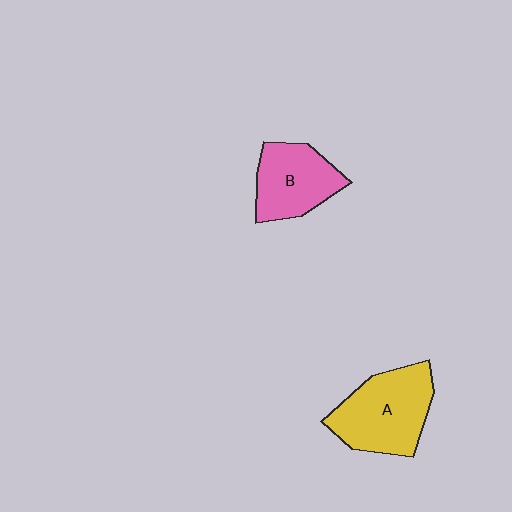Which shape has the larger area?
Shape A (yellow).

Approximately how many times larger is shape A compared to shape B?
Approximately 1.3 times.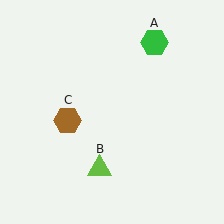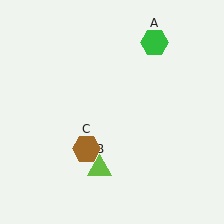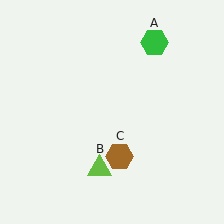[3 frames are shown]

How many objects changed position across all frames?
1 object changed position: brown hexagon (object C).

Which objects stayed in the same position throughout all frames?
Green hexagon (object A) and lime triangle (object B) remained stationary.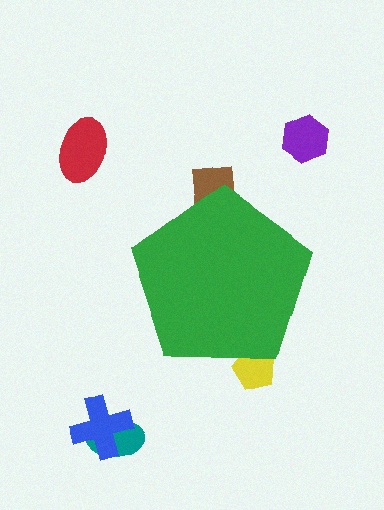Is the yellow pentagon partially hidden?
Yes, the yellow pentagon is partially hidden behind the green pentagon.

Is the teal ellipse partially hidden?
No, the teal ellipse is fully visible.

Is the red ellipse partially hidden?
No, the red ellipse is fully visible.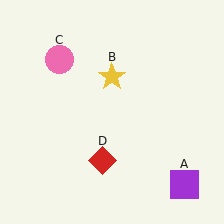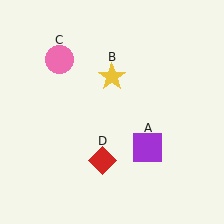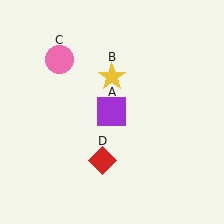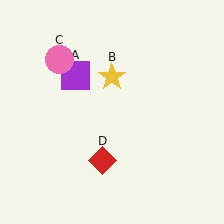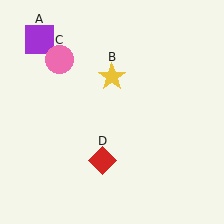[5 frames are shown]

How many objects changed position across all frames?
1 object changed position: purple square (object A).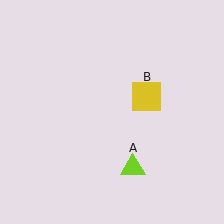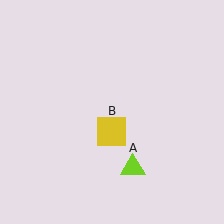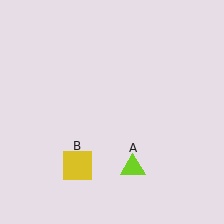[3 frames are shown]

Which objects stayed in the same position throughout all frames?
Lime triangle (object A) remained stationary.